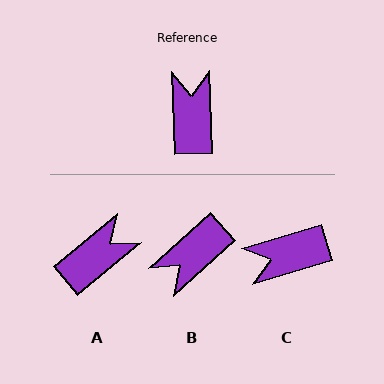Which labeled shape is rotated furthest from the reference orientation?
B, about 130 degrees away.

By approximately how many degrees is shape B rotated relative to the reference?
Approximately 130 degrees counter-clockwise.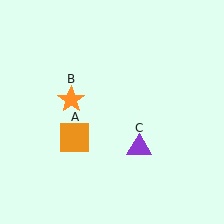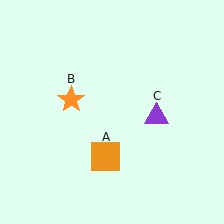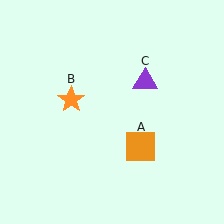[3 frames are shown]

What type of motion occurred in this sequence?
The orange square (object A), purple triangle (object C) rotated counterclockwise around the center of the scene.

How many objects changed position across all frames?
2 objects changed position: orange square (object A), purple triangle (object C).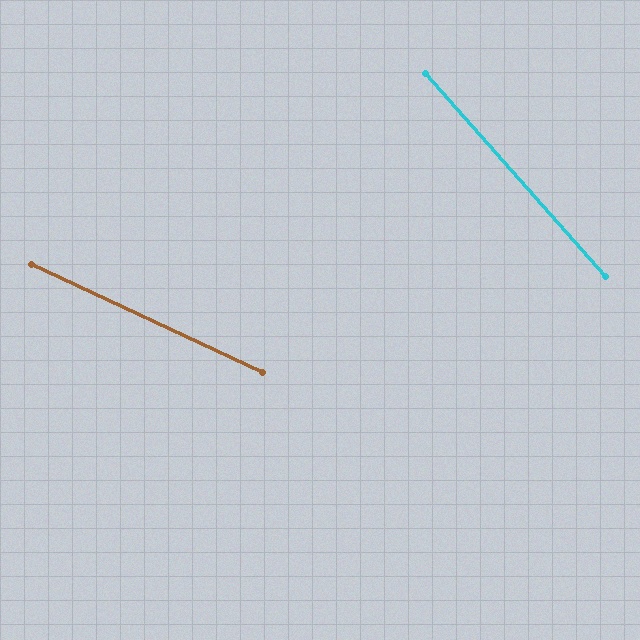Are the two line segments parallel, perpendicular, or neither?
Neither parallel nor perpendicular — they differ by about 23°.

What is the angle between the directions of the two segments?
Approximately 23 degrees.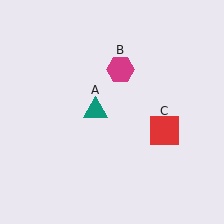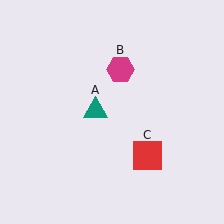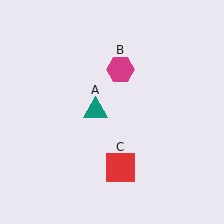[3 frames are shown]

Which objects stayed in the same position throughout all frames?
Teal triangle (object A) and magenta hexagon (object B) remained stationary.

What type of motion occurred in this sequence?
The red square (object C) rotated clockwise around the center of the scene.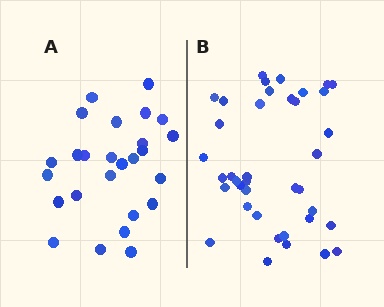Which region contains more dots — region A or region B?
Region B (the right region) has more dots.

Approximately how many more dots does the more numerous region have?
Region B has approximately 15 more dots than region A.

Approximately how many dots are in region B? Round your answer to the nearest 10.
About 40 dots. (The exact count is 39, which rounds to 40.)